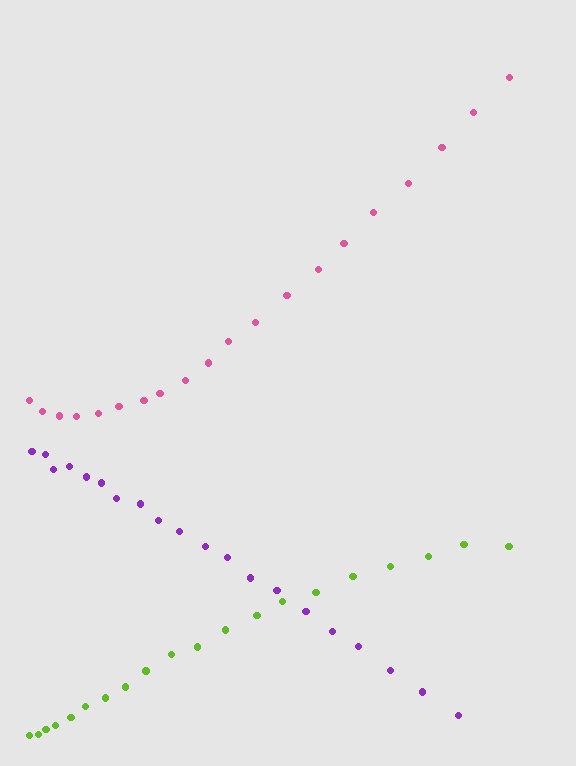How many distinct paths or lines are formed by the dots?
There are 3 distinct paths.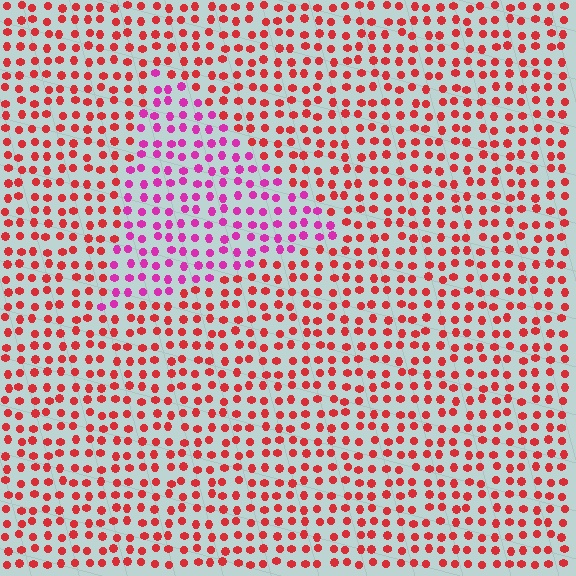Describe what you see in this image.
The image is filled with small red elements in a uniform arrangement. A triangle-shaped region is visible where the elements are tinted to a slightly different hue, forming a subtle color boundary.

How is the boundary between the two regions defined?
The boundary is defined purely by a slight shift in hue (about 43 degrees). Spacing, size, and orientation are identical on both sides.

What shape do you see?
I see a triangle.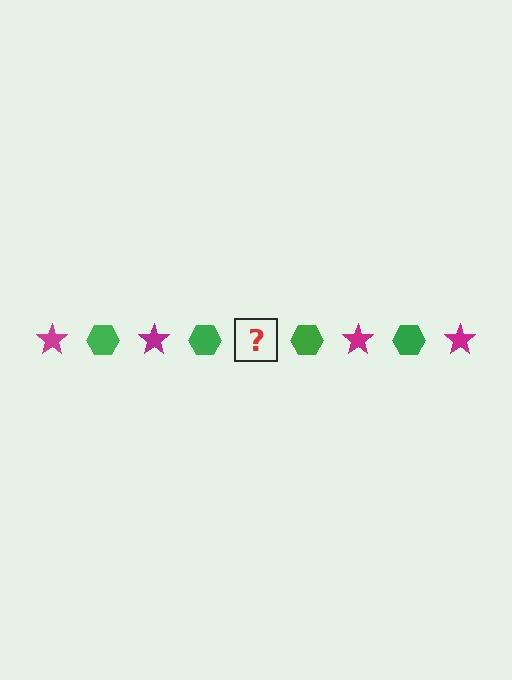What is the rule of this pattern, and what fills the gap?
The rule is that the pattern alternates between magenta star and green hexagon. The gap should be filled with a magenta star.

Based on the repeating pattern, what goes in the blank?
The blank should be a magenta star.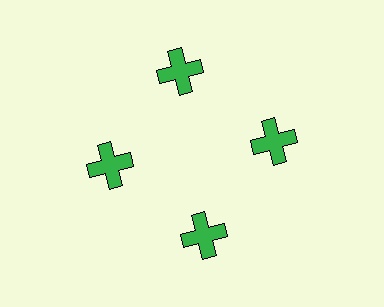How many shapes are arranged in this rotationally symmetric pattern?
There are 4 shapes, arranged in 4 groups of 1.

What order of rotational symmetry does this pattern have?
This pattern has 4-fold rotational symmetry.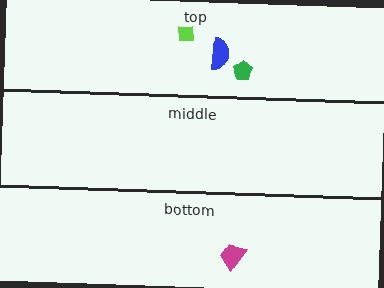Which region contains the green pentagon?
The top region.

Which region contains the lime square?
The top region.